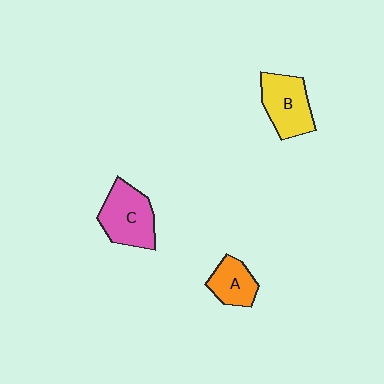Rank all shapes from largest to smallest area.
From largest to smallest: C (pink), B (yellow), A (orange).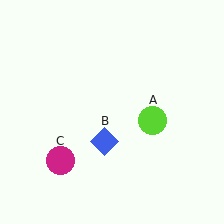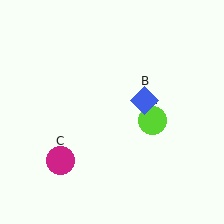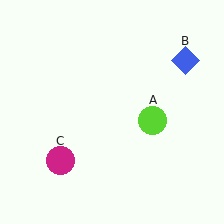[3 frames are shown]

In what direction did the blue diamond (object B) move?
The blue diamond (object B) moved up and to the right.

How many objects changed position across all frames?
1 object changed position: blue diamond (object B).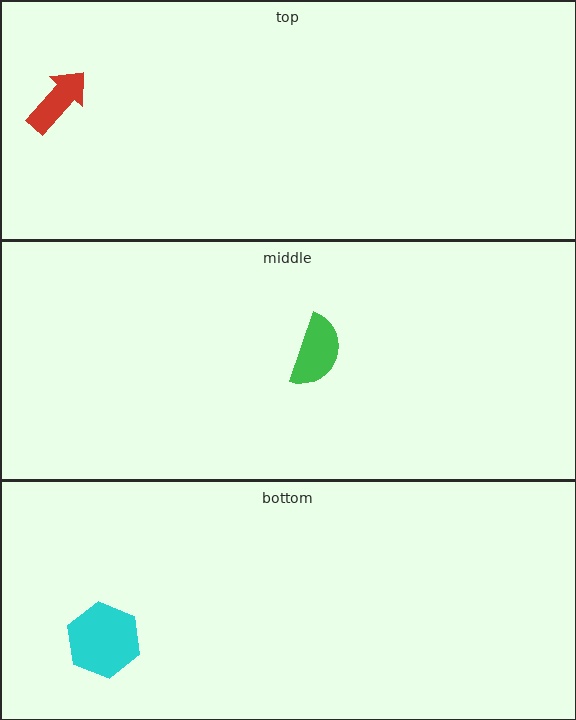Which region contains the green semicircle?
The middle region.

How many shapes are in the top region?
1.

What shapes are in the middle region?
The green semicircle.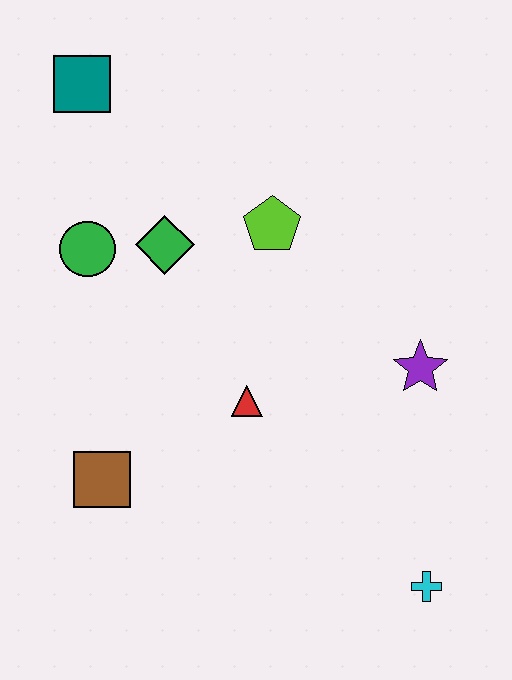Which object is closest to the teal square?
The green circle is closest to the teal square.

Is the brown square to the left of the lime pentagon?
Yes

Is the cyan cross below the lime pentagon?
Yes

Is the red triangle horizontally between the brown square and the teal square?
No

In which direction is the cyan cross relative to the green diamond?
The cyan cross is below the green diamond.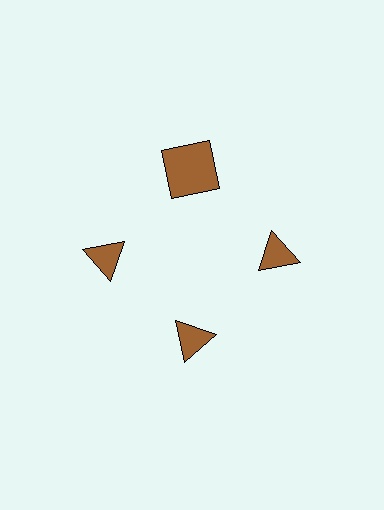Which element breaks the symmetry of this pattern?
The brown square at roughly the 12 o'clock position breaks the symmetry. All other shapes are brown triangles.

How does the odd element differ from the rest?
It has a different shape: square instead of triangle.